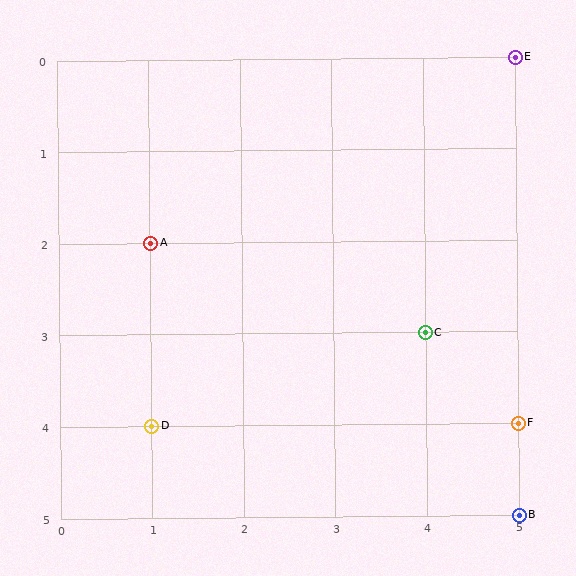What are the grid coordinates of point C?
Point C is at grid coordinates (4, 3).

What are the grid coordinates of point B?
Point B is at grid coordinates (5, 5).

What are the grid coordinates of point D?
Point D is at grid coordinates (1, 4).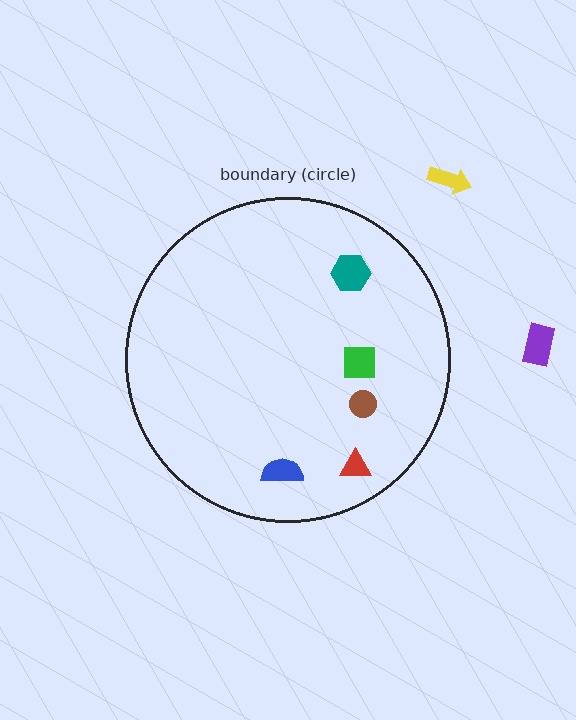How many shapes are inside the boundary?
5 inside, 2 outside.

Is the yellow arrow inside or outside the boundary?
Outside.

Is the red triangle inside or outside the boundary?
Inside.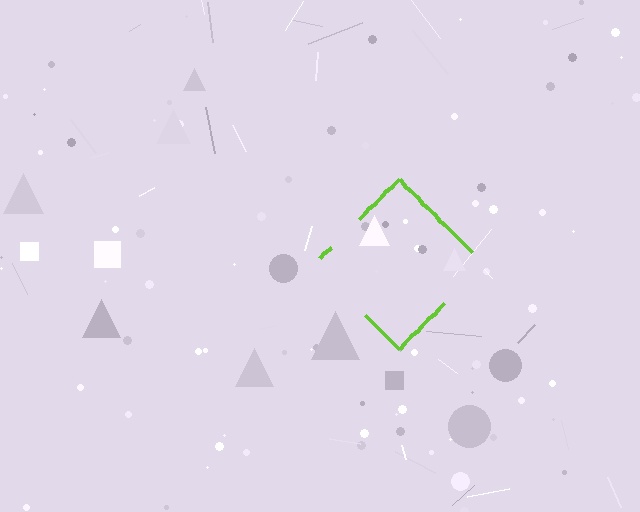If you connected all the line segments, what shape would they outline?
They would outline a diamond.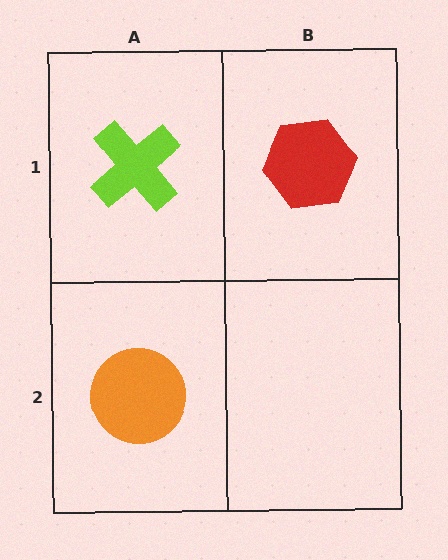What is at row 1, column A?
A lime cross.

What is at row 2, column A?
An orange circle.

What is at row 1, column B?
A red hexagon.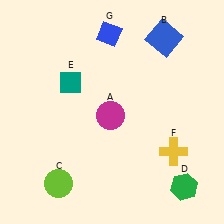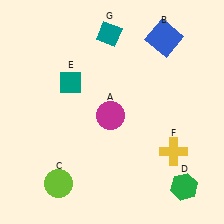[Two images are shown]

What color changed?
The diamond (G) changed from blue in Image 1 to teal in Image 2.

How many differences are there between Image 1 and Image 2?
There is 1 difference between the two images.